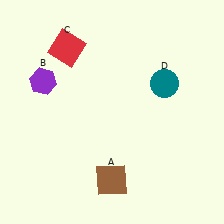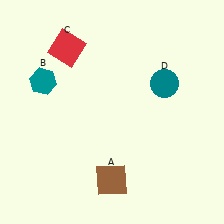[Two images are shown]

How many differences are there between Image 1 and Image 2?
There is 1 difference between the two images.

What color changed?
The hexagon (B) changed from purple in Image 1 to teal in Image 2.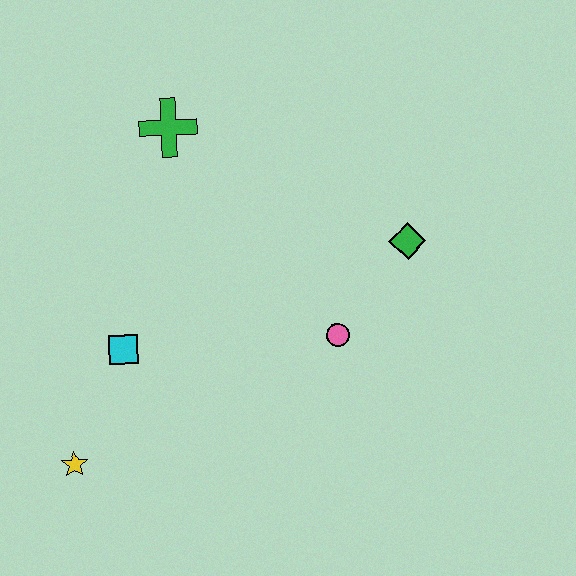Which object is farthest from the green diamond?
The yellow star is farthest from the green diamond.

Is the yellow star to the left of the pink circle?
Yes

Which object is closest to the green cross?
The cyan square is closest to the green cross.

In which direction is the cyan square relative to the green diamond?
The cyan square is to the left of the green diamond.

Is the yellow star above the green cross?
No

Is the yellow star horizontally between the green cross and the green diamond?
No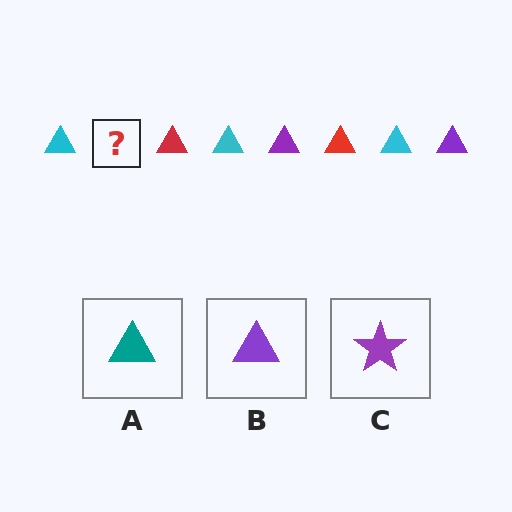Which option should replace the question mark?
Option B.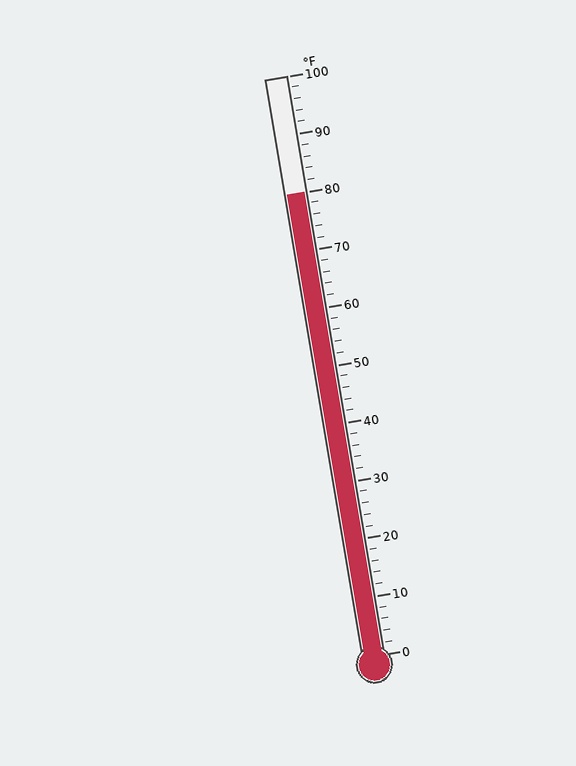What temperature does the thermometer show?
The thermometer shows approximately 80°F.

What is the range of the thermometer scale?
The thermometer scale ranges from 0°F to 100°F.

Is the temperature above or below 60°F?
The temperature is above 60°F.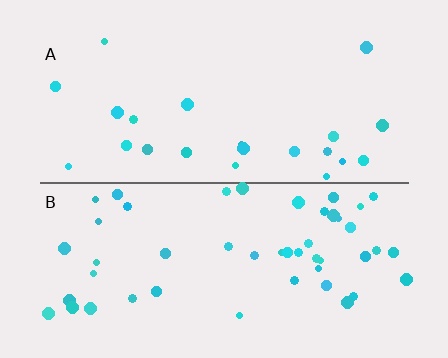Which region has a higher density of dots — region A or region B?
B (the bottom).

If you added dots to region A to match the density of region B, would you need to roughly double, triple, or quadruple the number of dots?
Approximately double.